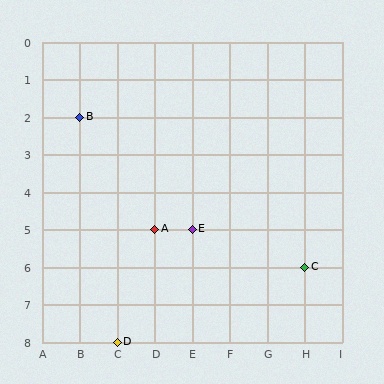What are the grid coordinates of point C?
Point C is at grid coordinates (H, 6).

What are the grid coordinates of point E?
Point E is at grid coordinates (E, 5).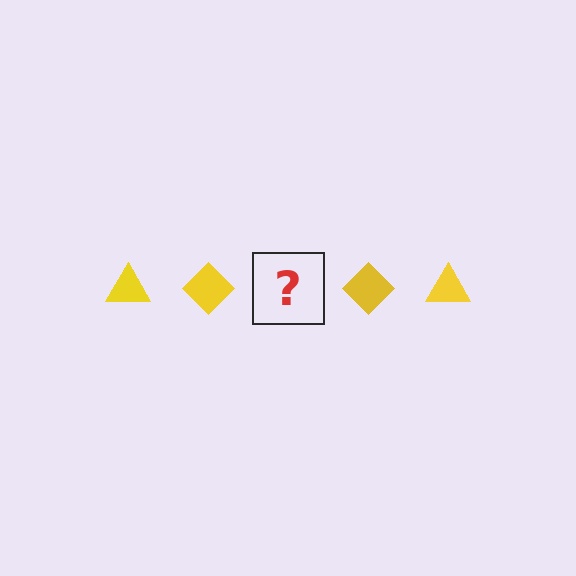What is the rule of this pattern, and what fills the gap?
The rule is that the pattern cycles through triangle, diamond shapes in yellow. The gap should be filled with a yellow triangle.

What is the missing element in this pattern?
The missing element is a yellow triangle.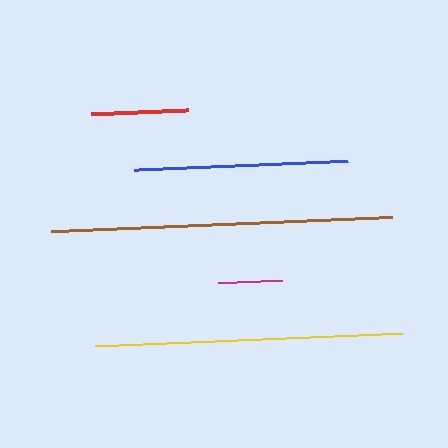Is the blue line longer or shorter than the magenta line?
The blue line is longer than the magenta line.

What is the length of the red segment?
The red segment is approximately 97 pixels long.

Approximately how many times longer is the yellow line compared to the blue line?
The yellow line is approximately 1.4 times the length of the blue line.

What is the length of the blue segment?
The blue segment is approximately 214 pixels long.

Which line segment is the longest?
The brown line is the longest at approximately 341 pixels.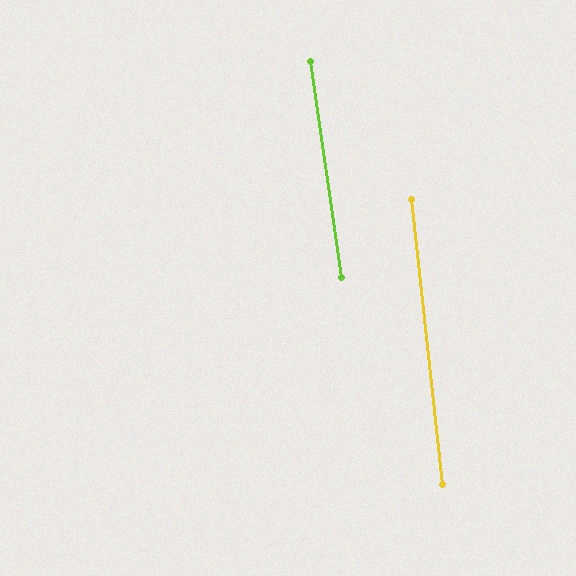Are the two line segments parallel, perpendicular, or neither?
Parallel — their directions differ by only 1.9°.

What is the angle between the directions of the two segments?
Approximately 2 degrees.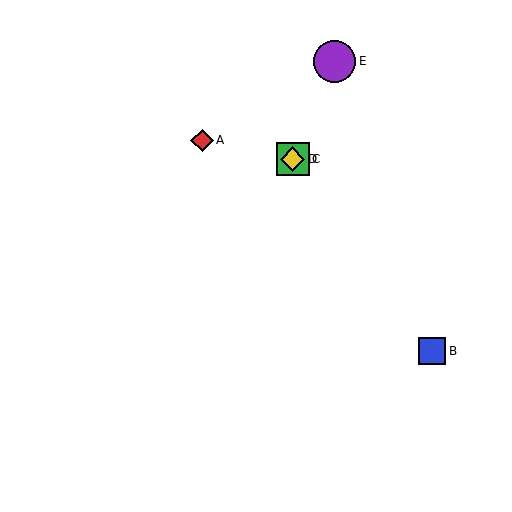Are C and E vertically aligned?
No, C is at x≈293 and E is at x≈334.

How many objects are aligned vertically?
2 objects (C, D) are aligned vertically.